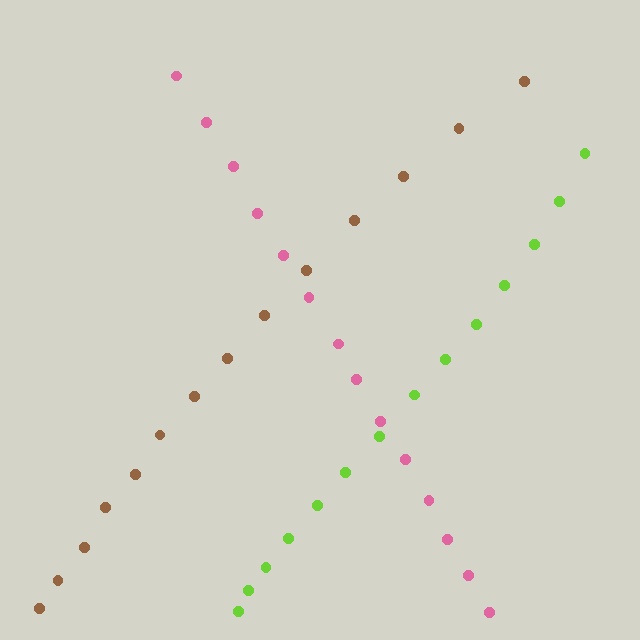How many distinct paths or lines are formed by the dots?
There are 3 distinct paths.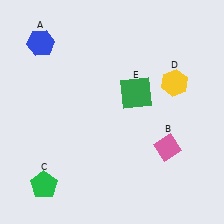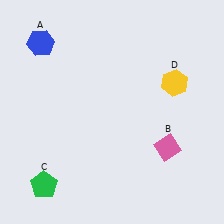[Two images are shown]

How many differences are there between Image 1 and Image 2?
There is 1 difference between the two images.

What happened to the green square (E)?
The green square (E) was removed in Image 2. It was in the top-right area of Image 1.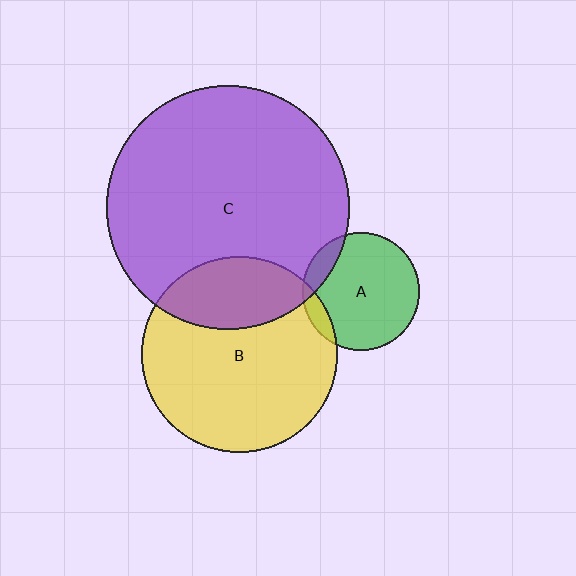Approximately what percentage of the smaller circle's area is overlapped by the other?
Approximately 25%.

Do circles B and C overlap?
Yes.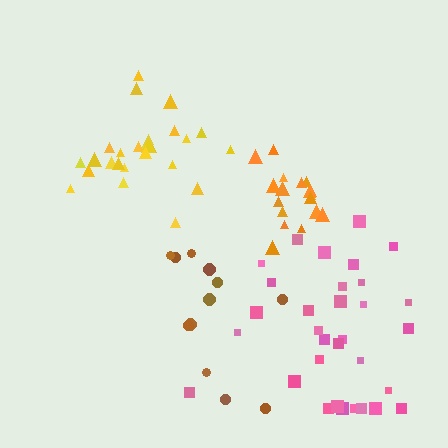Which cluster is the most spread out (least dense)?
Brown.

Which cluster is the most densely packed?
Orange.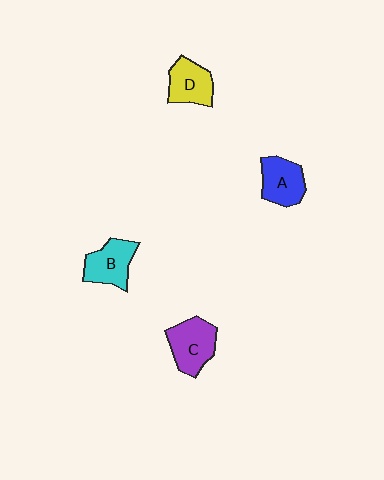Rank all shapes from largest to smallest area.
From largest to smallest: C (purple), B (cyan), A (blue), D (yellow).